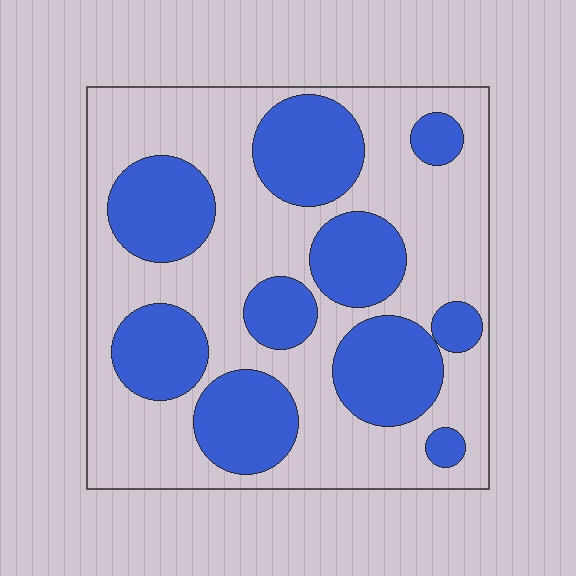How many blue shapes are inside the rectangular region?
10.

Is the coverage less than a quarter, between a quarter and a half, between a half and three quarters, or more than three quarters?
Between a quarter and a half.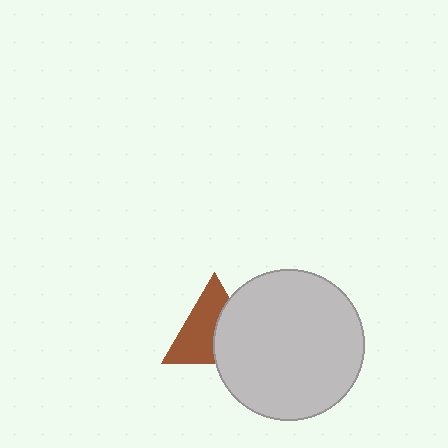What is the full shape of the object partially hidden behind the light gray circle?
The partially hidden object is a brown triangle.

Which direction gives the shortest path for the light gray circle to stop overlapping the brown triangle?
Moving right gives the shortest separation.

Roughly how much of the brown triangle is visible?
About half of it is visible (roughly 58%).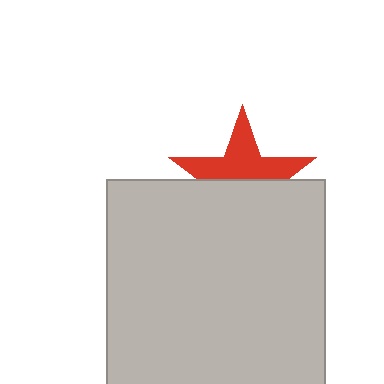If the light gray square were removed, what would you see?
You would see the complete red star.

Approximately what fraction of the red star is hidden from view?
Roughly 49% of the red star is hidden behind the light gray square.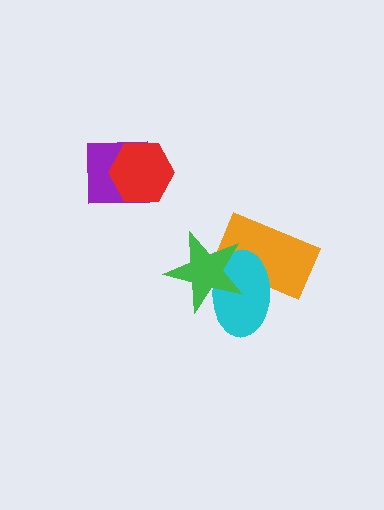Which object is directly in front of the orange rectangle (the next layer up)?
The cyan ellipse is directly in front of the orange rectangle.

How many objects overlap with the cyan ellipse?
2 objects overlap with the cyan ellipse.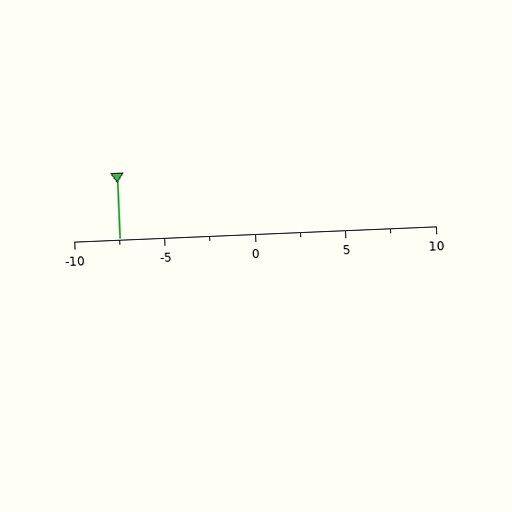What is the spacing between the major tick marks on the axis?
The major ticks are spaced 5 apart.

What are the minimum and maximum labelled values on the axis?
The axis runs from -10 to 10.